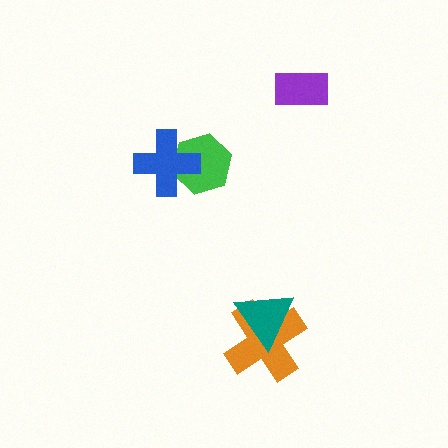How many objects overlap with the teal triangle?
1 object overlaps with the teal triangle.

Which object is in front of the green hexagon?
The blue cross is in front of the green hexagon.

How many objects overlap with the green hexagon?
1 object overlaps with the green hexagon.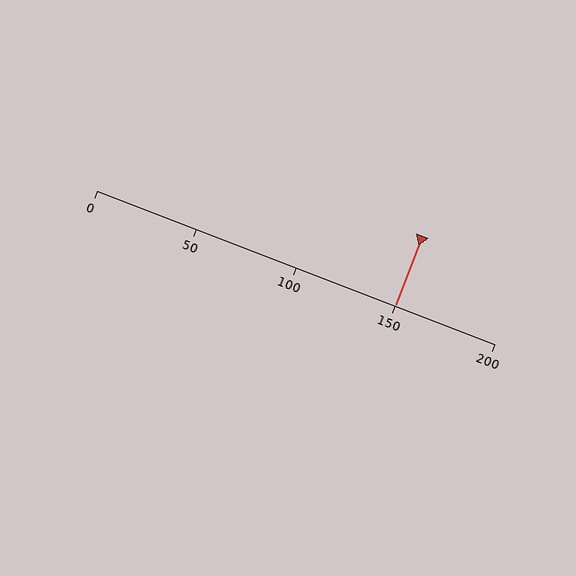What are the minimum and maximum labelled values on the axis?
The axis runs from 0 to 200.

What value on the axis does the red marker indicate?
The marker indicates approximately 150.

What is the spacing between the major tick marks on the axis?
The major ticks are spaced 50 apart.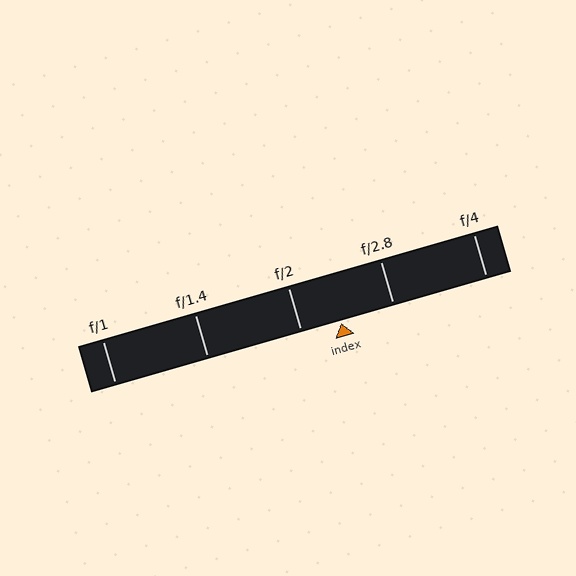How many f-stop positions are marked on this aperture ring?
There are 5 f-stop positions marked.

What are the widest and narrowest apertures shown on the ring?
The widest aperture shown is f/1 and the narrowest is f/4.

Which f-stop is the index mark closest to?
The index mark is closest to f/2.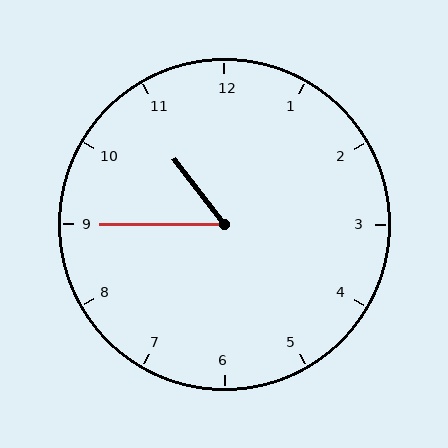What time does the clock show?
10:45.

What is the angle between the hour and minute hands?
Approximately 52 degrees.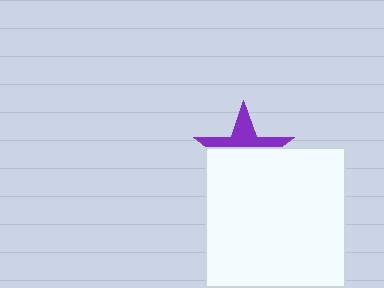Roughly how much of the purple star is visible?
A small part of it is visible (roughly 41%).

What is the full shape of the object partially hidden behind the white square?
The partially hidden object is a purple star.